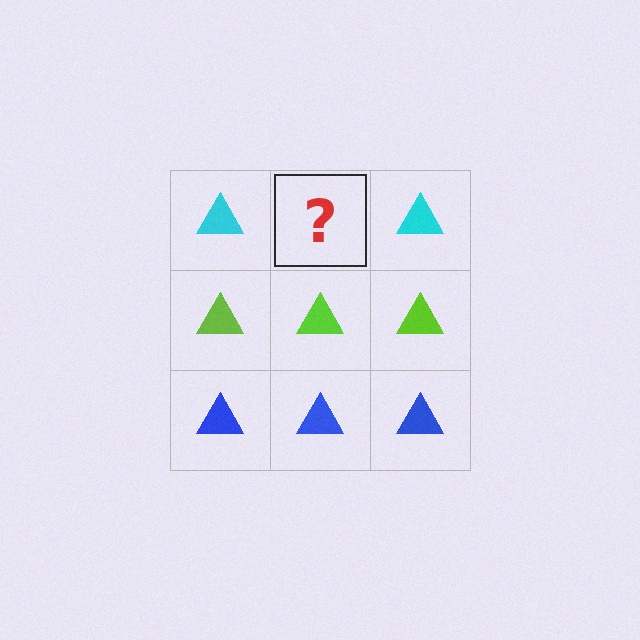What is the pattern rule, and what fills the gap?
The rule is that each row has a consistent color. The gap should be filled with a cyan triangle.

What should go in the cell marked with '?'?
The missing cell should contain a cyan triangle.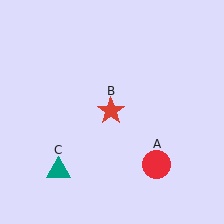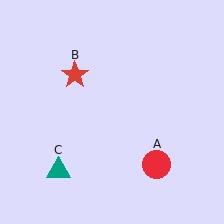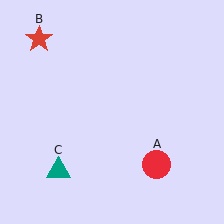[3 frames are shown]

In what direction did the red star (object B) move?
The red star (object B) moved up and to the left.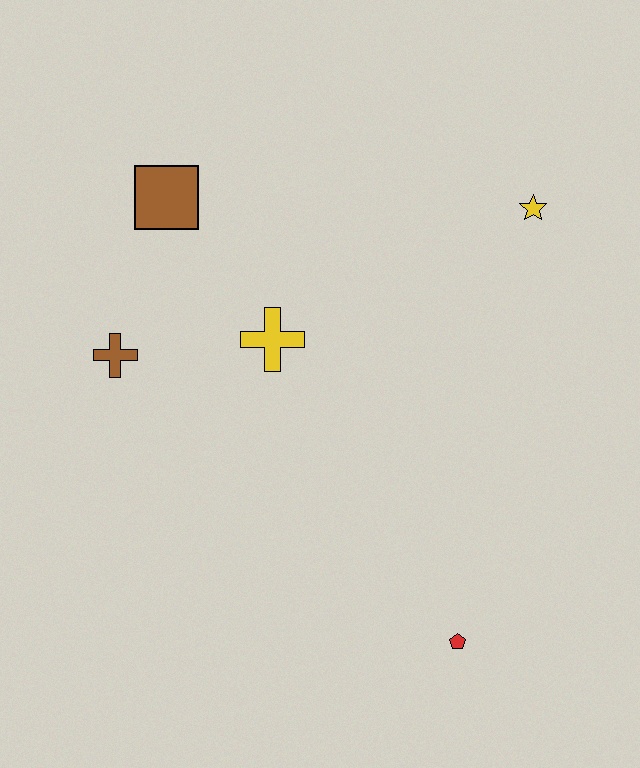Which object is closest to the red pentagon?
The yellow cross is closest to the red pentagon.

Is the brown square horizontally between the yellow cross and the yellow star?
No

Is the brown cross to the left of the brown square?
Yes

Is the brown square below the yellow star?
No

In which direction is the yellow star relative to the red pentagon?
The yellow star is above the red pentagon.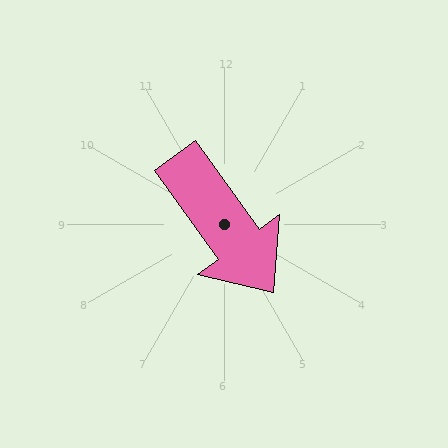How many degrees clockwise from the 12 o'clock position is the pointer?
Approximately 144 degrees.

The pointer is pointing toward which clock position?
Roughly 5 o'clock.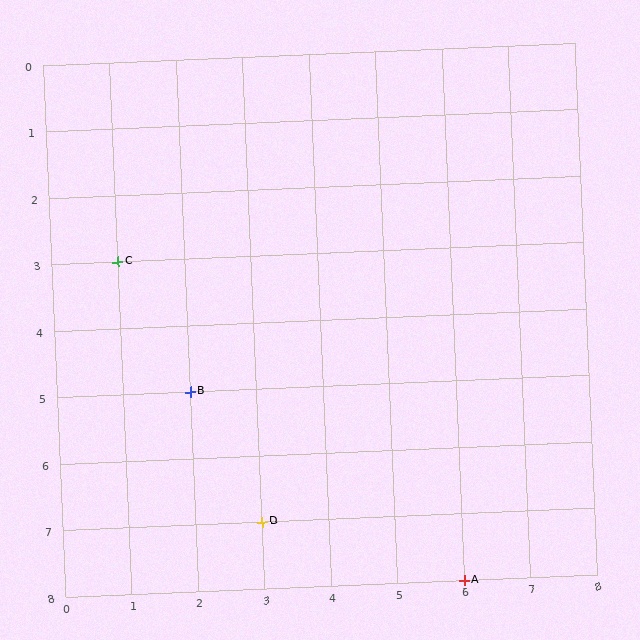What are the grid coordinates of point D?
Point D is at grid coordinates (3, 7).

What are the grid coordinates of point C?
Point C is at grid coordinates (1, 3).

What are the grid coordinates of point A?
Point A is at grid coordinates (6, 8).